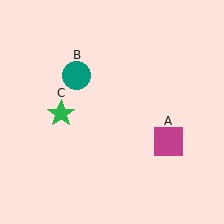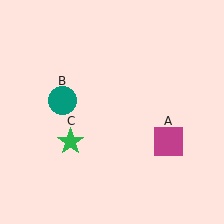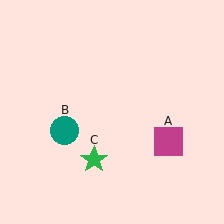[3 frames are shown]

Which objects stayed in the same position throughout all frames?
Magenta square (object A) remained stationary.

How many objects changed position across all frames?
2 objects changed position: teal circle (object B), green star (object C).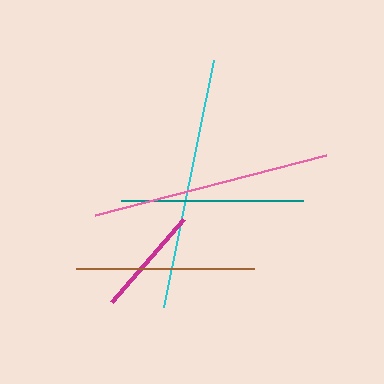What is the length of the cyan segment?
The cyan segment is approximately 252 pixels long.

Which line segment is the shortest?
The magenta line is the shortest at approximately 109 pixels.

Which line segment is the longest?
The cyan line is the longest at approximately 252 pixels.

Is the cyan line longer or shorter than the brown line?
The cyan line is longer than the brown line.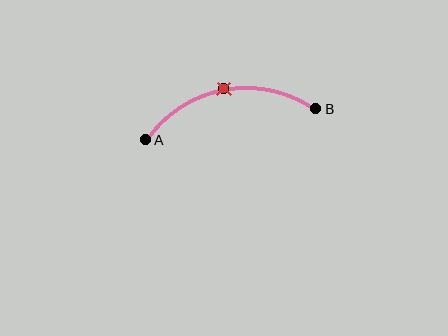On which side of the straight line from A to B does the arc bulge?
The arc bulges above the straight line connecting A and B.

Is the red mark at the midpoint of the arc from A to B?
Yes. The red mark lies on the arc at equal arc-length from both A and B — it is the arc midpoint.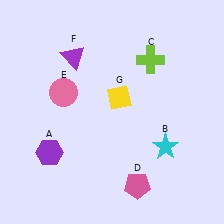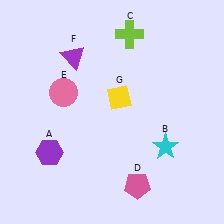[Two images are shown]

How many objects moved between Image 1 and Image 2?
1 object moved between the two images.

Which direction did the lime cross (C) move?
The lime cross (C) moved up.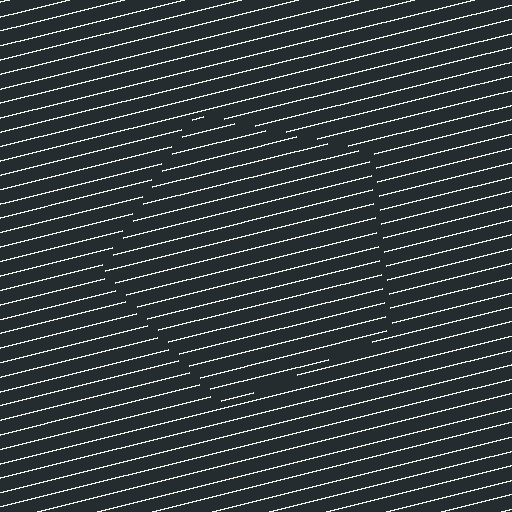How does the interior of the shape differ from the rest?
The interior of the shape contains the same grating, shifted by half a period — the contour is defined by the phase discontinuity where line-ends from the inner and outer gratings abut.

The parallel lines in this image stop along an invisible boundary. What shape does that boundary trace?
An illusory pentagon. The interior of the shape contains the same grating, shifted by half a period — the contour is defined by the phase discontinuity where line-ends from the inner and outer gratings abut.